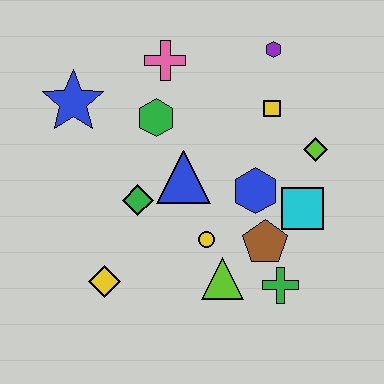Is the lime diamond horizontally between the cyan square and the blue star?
No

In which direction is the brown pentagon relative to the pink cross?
The brown pentagon is below the pink cross.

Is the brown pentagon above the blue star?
No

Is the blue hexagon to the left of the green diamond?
No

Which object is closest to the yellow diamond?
The green diamond is closest to the yellow diamond.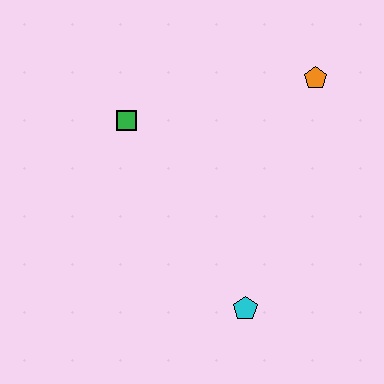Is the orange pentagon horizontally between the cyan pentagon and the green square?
No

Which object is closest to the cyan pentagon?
The green square is closest to the cyan pentagon.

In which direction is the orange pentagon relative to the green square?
The orange pentagon is to the right of the green square.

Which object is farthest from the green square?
The cyan pentagon is farthest from the green square.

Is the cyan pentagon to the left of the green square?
No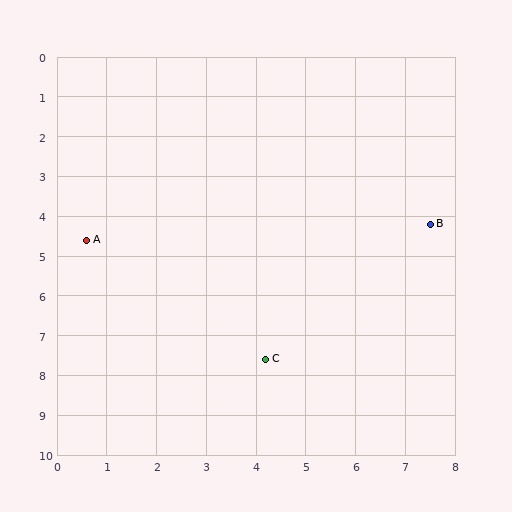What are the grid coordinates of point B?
Point B is at approximately (7.5, 4.2).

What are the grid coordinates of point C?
Point C is at approximately (4.2, 7.6).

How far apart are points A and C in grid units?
Points A and C are about 4.7 grid units apart.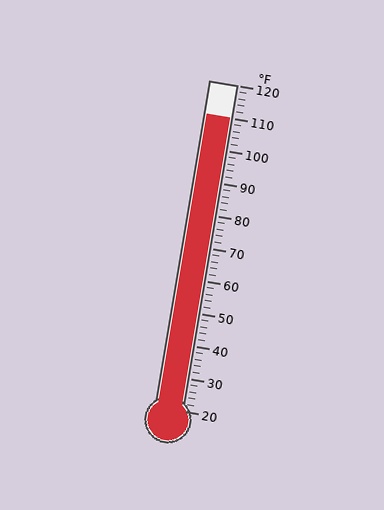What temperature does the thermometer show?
The thermometer shows approximately 110°F.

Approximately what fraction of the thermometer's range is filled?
The thermometer is filled to approximately 90% of its range.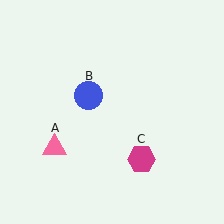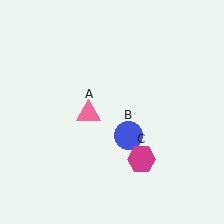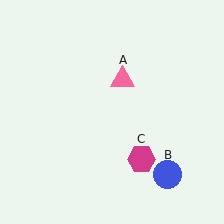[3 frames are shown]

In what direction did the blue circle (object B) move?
The blue circle (object B) moved down and to the right.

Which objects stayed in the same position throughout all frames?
Magenta hexagon (object C) remained stationary.